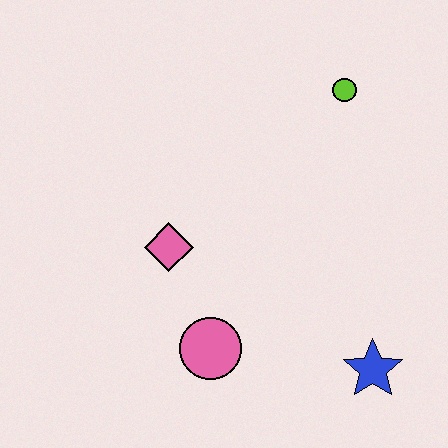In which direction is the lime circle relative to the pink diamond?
The lime circle is to the right of the pink diamond.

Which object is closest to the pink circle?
The pink diamond is closest to the pink circle.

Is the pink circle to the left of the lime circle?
Yes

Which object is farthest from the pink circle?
The lime circle is farthest from the pink circle.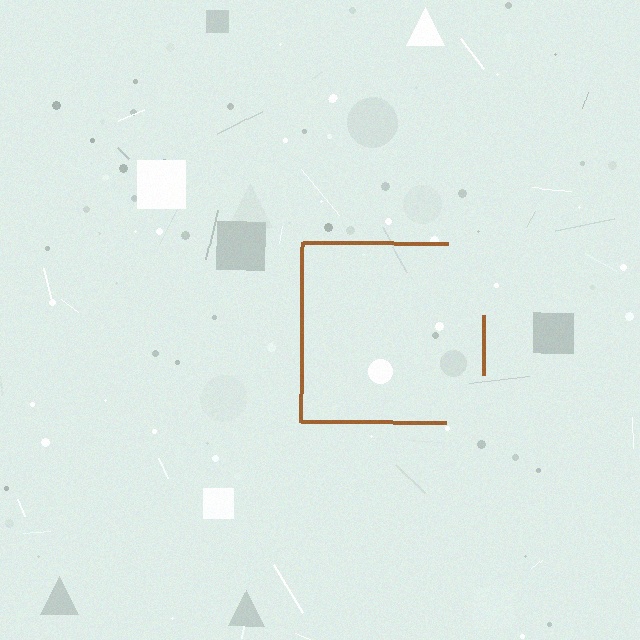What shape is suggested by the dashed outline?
The dashed outline suggests a square.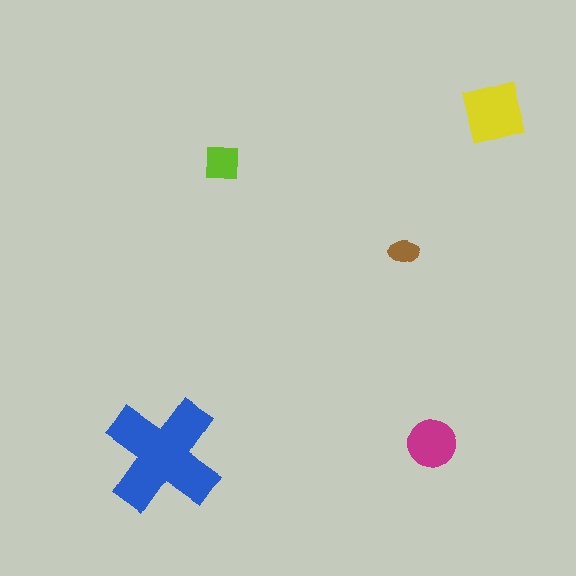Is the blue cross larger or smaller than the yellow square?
Larger.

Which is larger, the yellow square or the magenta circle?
The yellow square.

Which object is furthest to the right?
The yellow square is rightmost.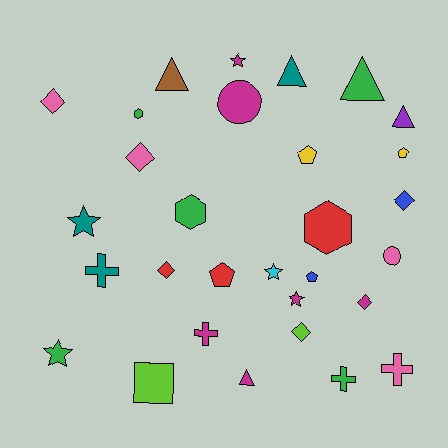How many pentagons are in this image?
There are 4 pentagons.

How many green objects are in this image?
There are 5 green objects.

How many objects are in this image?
There are 30 objects.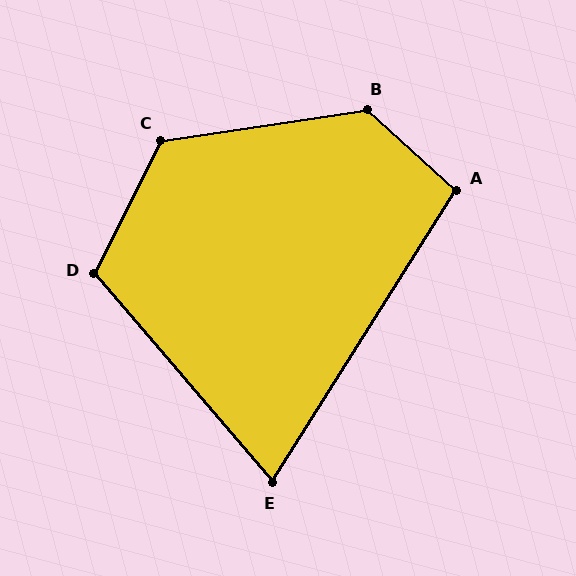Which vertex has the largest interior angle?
B, at approximately 130 degrees.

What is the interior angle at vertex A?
Approximately 100 degrees (obtuse).